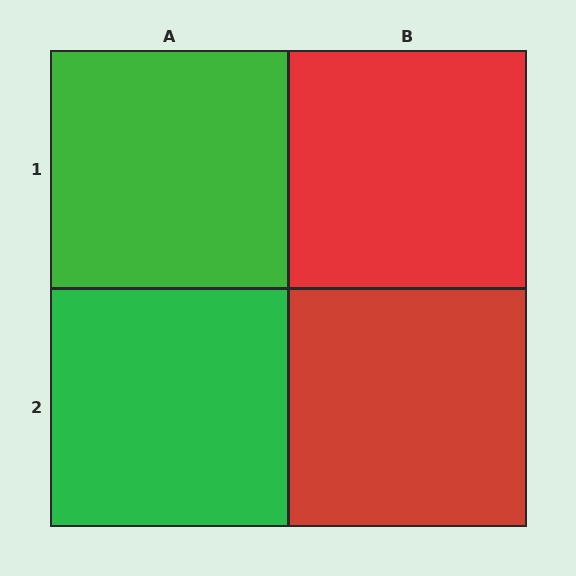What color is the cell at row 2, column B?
Red.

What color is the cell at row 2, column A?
Green.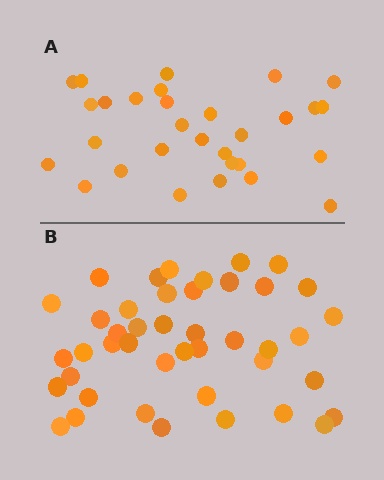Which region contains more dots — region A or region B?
Region B (the bottom region) has more dots.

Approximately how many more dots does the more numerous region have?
Region B has approximately 15 more dots than region A.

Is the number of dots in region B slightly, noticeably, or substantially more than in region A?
Region B has noticeably more, but not dramatically so. The ratio is roughly 1.4 to 1.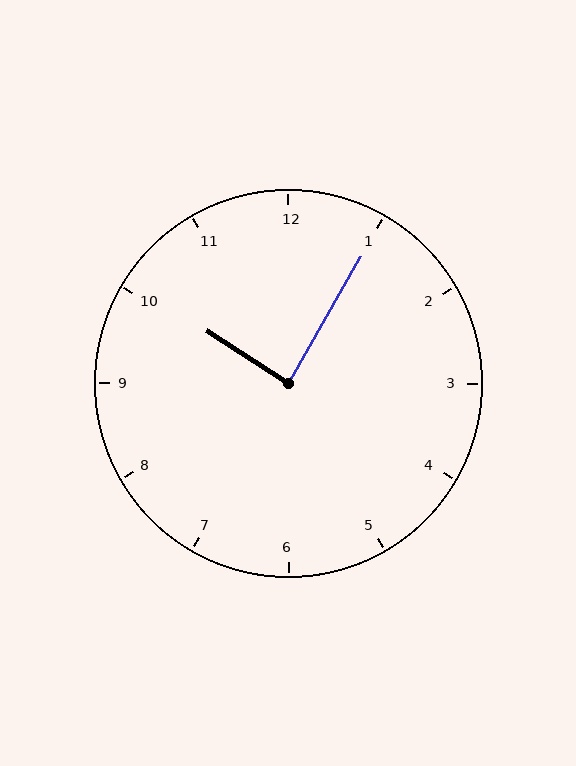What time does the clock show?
10:05.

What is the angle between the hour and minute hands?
Approximately 88 degrees.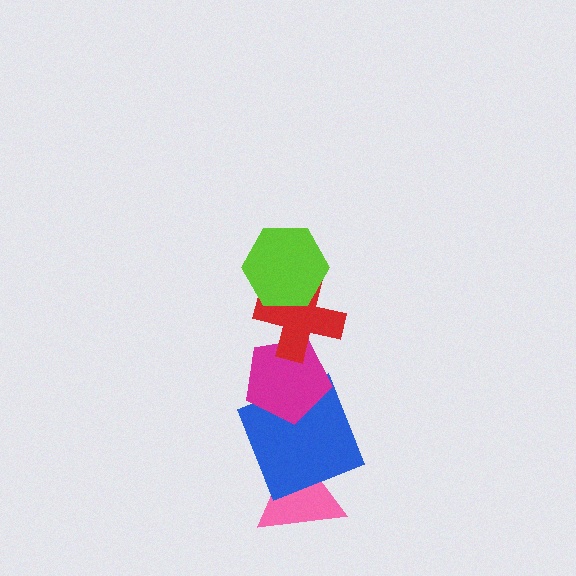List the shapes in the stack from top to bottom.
From top to bottom: the lime hexagon, the red cross, the magenta pentagon, the blue square, the pink triangle.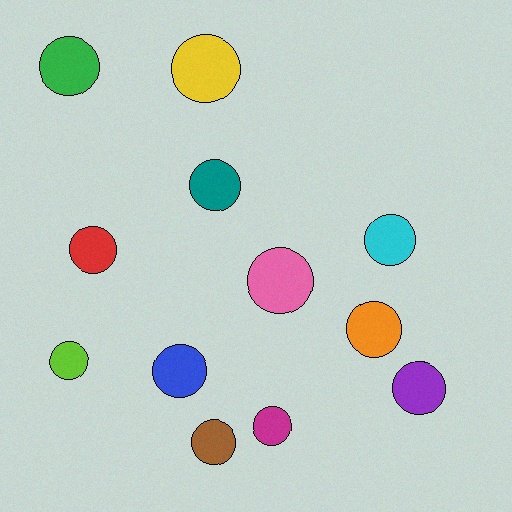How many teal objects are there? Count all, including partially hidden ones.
There is 1 teal object.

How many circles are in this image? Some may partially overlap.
There are 12 circles.